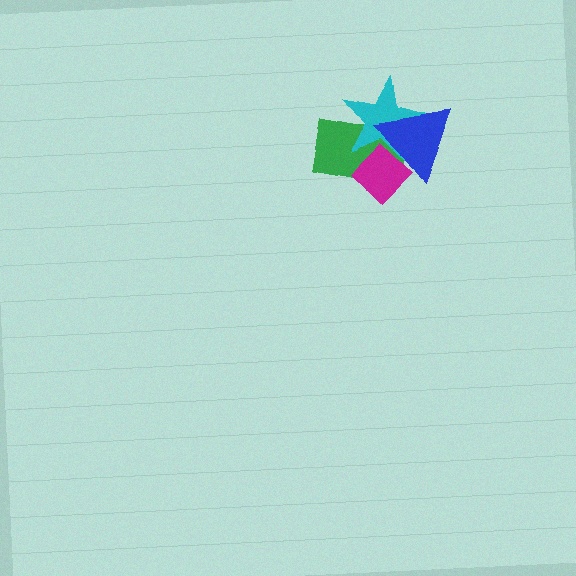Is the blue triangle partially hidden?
No, no other shape covers it.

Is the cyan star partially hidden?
Yes, it is partially covered by another shape.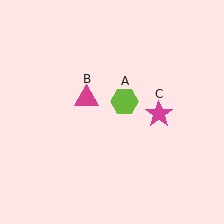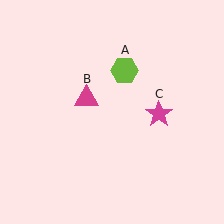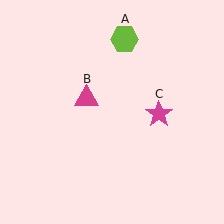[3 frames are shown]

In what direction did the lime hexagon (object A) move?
The lime hexagon (object A) moved up.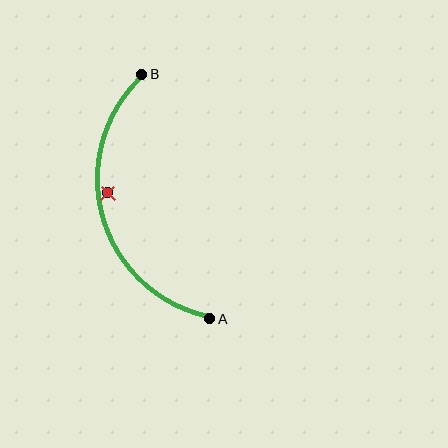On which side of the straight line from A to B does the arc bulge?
The arc bulges to the left of the straight line connecting A and B.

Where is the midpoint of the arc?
The arc midpoint is the point on the curve farthest from the straight line joining A and B. It sits to the left of that line.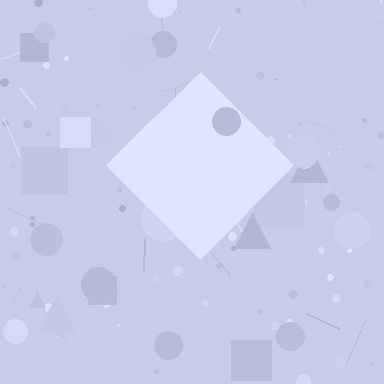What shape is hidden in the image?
A diamond is hidden in the image.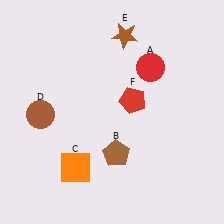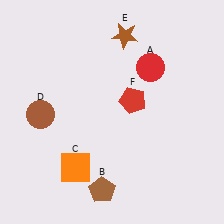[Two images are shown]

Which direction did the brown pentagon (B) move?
The brown pentagon (B) moved down.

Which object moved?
The brown pentagon (B) moved down.